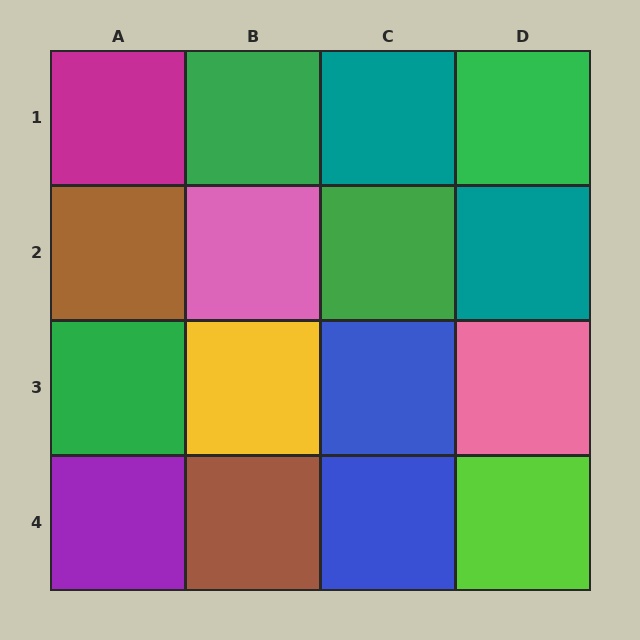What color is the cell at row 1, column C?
Teal.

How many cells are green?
4 cells are green.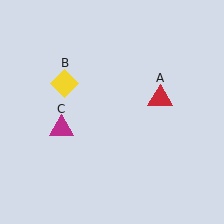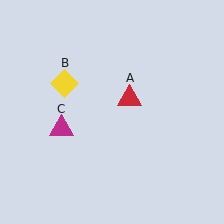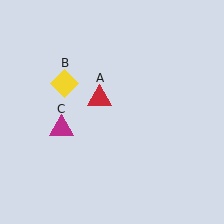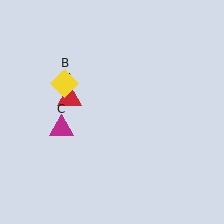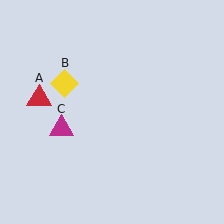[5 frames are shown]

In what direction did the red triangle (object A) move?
The red triangle (object A) moved left.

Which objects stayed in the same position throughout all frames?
Yellow diamond (object B) and magenta triangle (object C) remained stationary.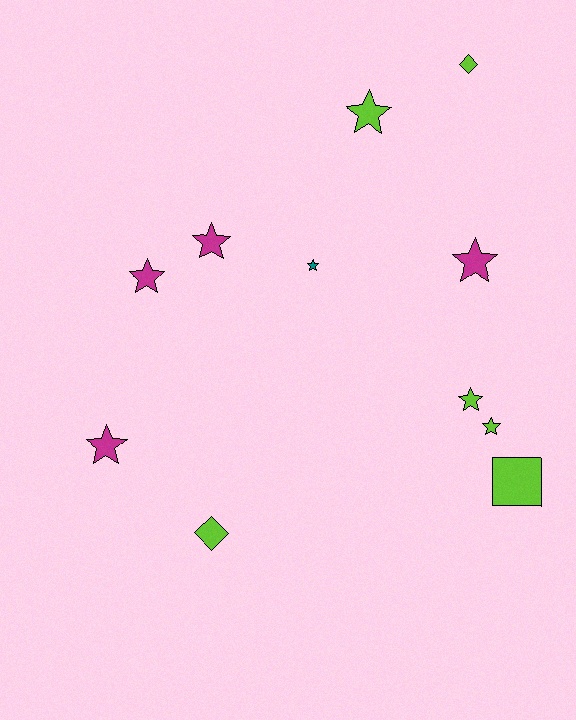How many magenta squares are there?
There are no magenta squares.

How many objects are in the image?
There are 11 objects.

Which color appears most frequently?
Lime, with 6 objects.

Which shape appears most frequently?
Star, with 8 objects.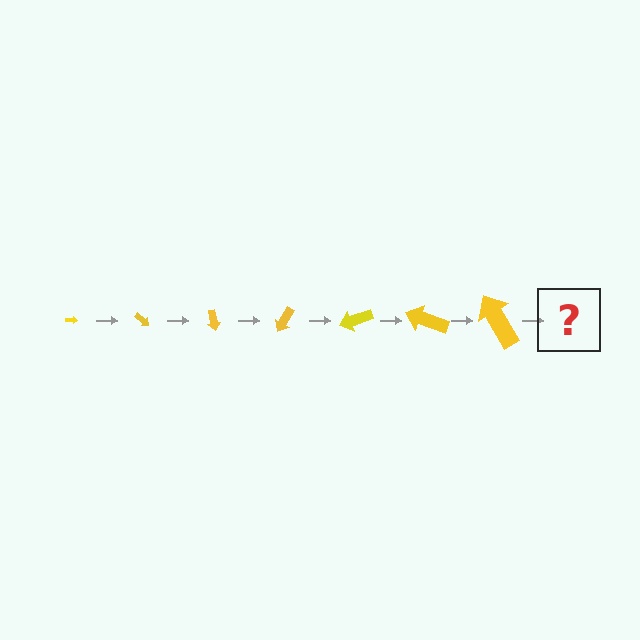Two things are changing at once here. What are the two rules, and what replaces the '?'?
The two rules are that the arrow grows larger each step and it rotates 40 degrees each step. The '?' should be an arrow, larger than the previous one and rotated 280 degrees from the start.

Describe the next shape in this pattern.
It should be an arrow, larger than the previous one and rotated 280 degrees from the start.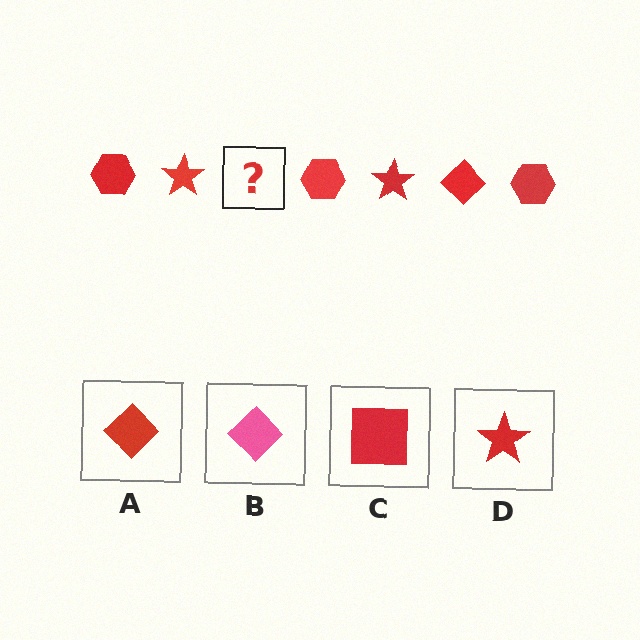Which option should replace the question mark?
Option A.